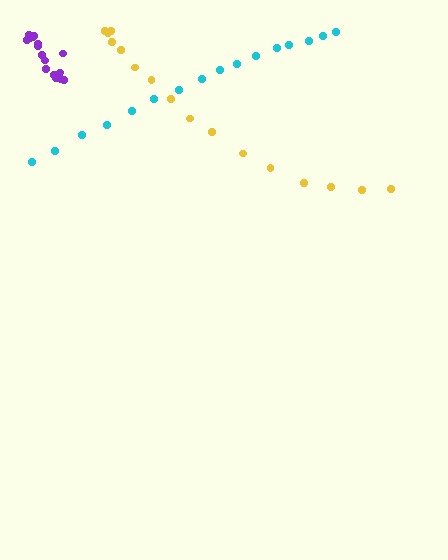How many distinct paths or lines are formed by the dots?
There are 3 distinct paths.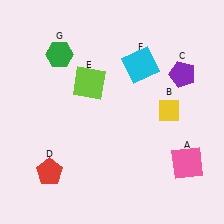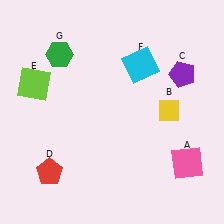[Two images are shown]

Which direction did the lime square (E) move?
The lime square (E) moved left.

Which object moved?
The lime square (E) moved left.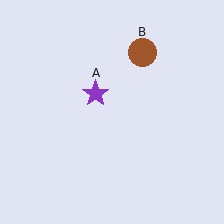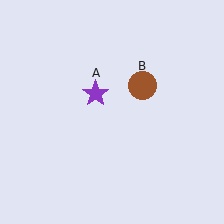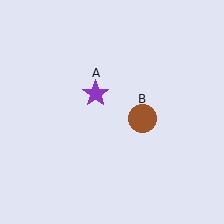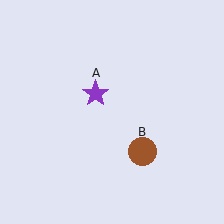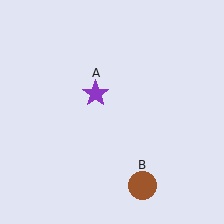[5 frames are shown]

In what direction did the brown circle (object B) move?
The brown circle (object B) moved down.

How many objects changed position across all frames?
1 object changed position: brown circle (object B).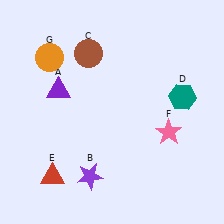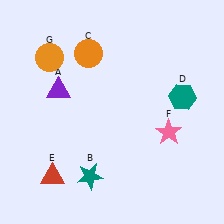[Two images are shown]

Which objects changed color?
B changed from purple to teal. C changed from brown to orange.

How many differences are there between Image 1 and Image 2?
There are 2 differences between the two images.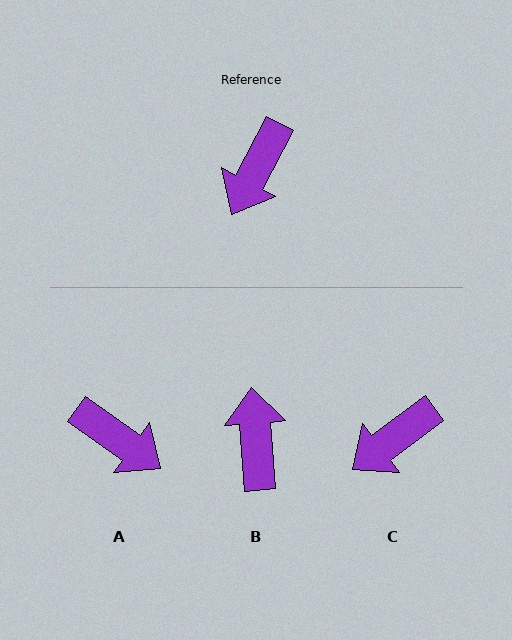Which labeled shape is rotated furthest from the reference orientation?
B, about 147 degrees away.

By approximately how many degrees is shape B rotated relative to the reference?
Approximately 147 degrees clockwise.